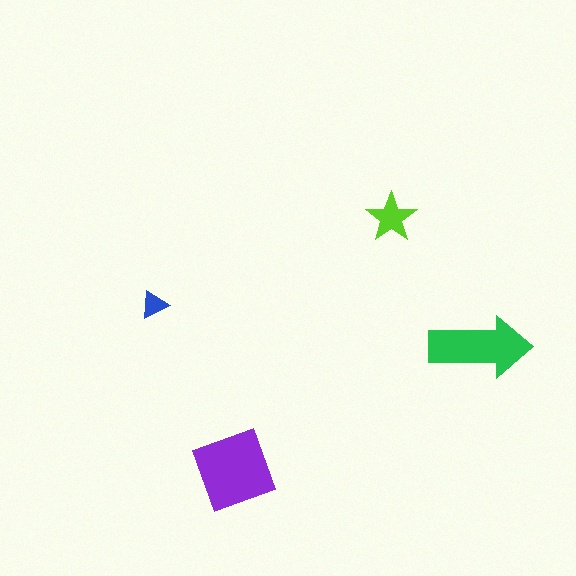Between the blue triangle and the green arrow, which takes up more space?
The green arrow.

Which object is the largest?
The purple square.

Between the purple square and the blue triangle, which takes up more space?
The purple square.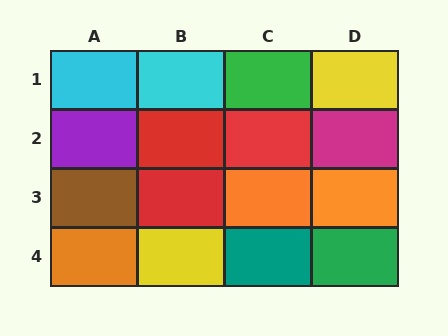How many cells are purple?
1 cell is purple.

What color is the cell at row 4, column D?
Green.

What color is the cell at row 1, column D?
Yellow.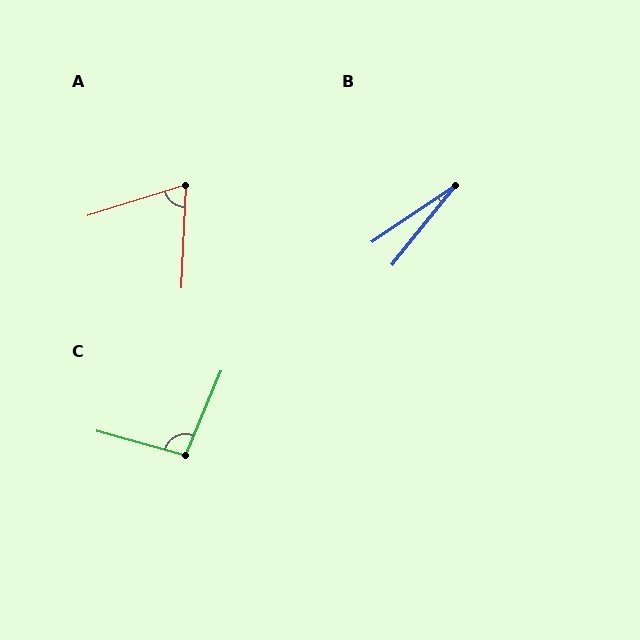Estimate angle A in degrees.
Approximately 71 degrees.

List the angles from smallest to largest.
B (17°), A (71°), C (98°).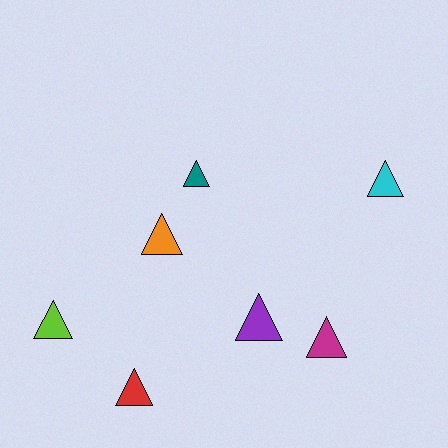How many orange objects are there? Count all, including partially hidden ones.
There is 1 orange object.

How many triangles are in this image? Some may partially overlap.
There are 7 triangles.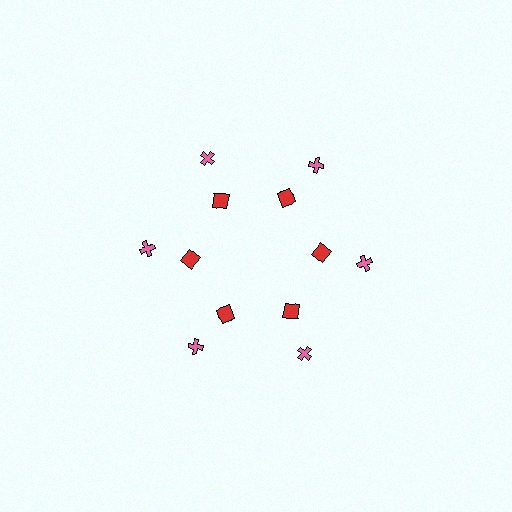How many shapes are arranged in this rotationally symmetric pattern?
There are 12 shapes, arranged in 6 groups of 2.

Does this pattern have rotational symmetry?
Yes, this pattern has 6-fold rotational symmetry. It looks the same after rotating 60 degrees around the center.